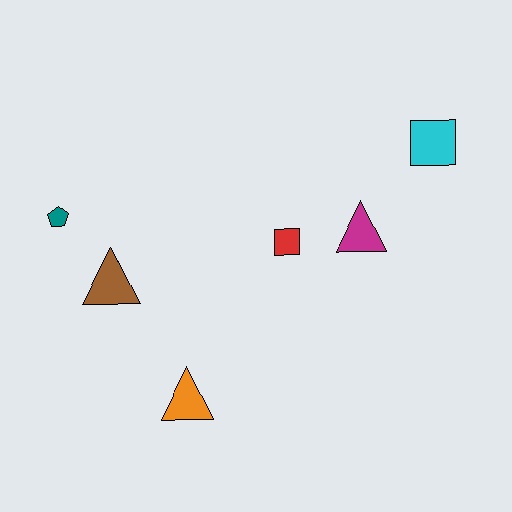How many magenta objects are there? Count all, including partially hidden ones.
There is 1 magenta object.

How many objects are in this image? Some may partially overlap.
There are 6 objects.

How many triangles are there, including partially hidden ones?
There are 3 triangles.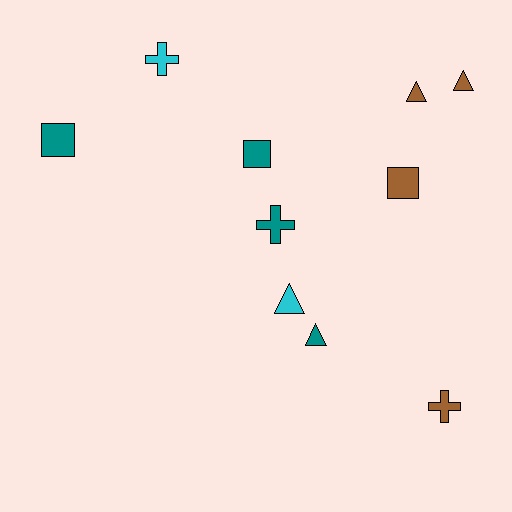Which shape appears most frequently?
Triangle, with 4 objects.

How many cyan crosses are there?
There is 1 cyan cross.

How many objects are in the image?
There are 10 objects.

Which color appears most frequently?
Teal, with 4 objects.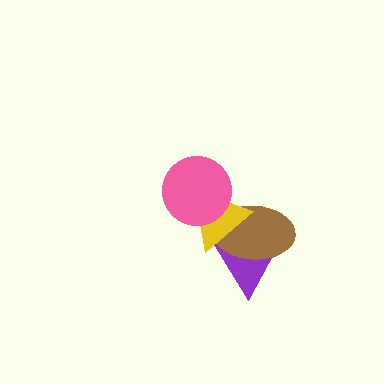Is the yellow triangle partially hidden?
Yes, it is partially covered by another shape.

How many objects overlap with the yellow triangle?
3 objects overlap with the yellow triangle.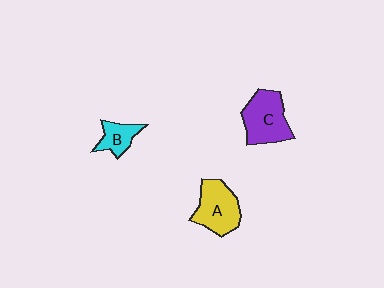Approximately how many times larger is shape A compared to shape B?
Approximately 1.8 times.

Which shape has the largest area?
Shape C (purple).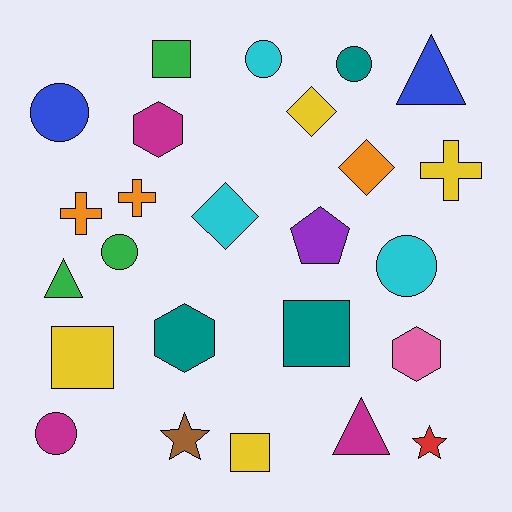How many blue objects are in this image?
There are 2 blue objects.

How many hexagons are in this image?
There are 3 hexagons.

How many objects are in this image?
There are 25 objects.